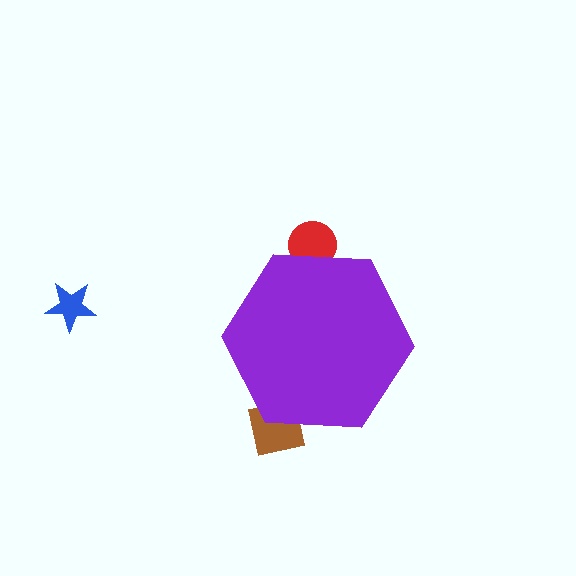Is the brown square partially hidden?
Yes, the brown square is partially hidden behind the purple hexagon.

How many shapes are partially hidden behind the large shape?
2 shapes are partially hidden.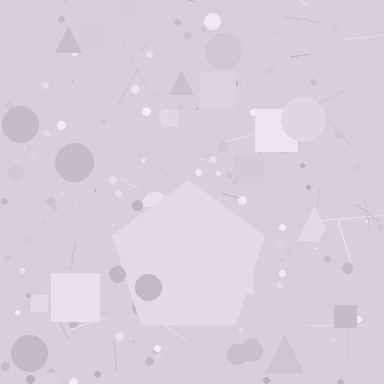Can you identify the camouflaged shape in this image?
The camouflaged shape is a pentagon.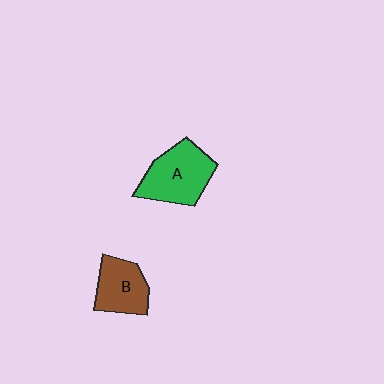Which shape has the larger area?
Shape A (green).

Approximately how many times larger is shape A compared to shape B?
Approximately 1.3 times.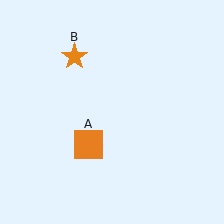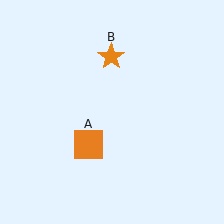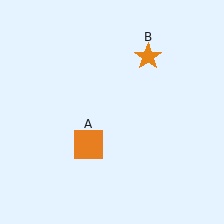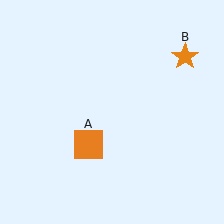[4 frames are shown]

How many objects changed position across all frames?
1 object changed position: orange star (object B).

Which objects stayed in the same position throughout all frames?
Orange square (object A) remained stationary.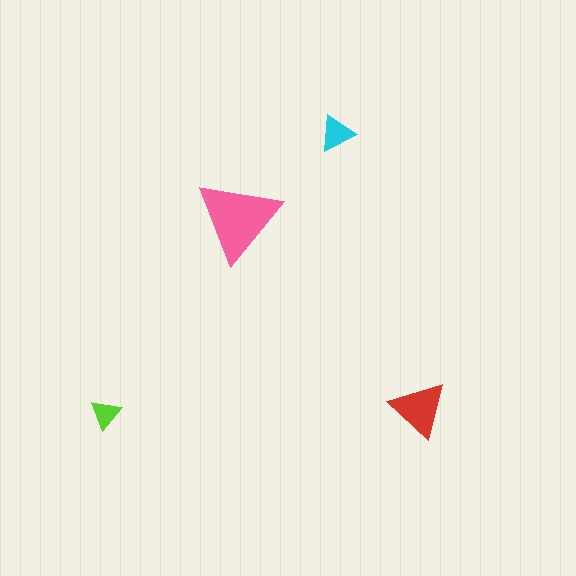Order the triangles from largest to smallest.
the pink one, the red one, the cyan one, the lime one.